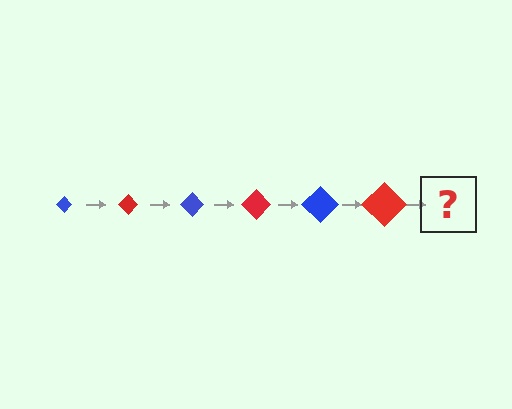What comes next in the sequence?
The next element should be a blue diamond, larger than the previous one.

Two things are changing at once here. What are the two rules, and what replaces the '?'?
The two rules are that the diamond grows larger each step and the color cycles through blue and red. The '?' should be a blue diamond, larger than the previous one.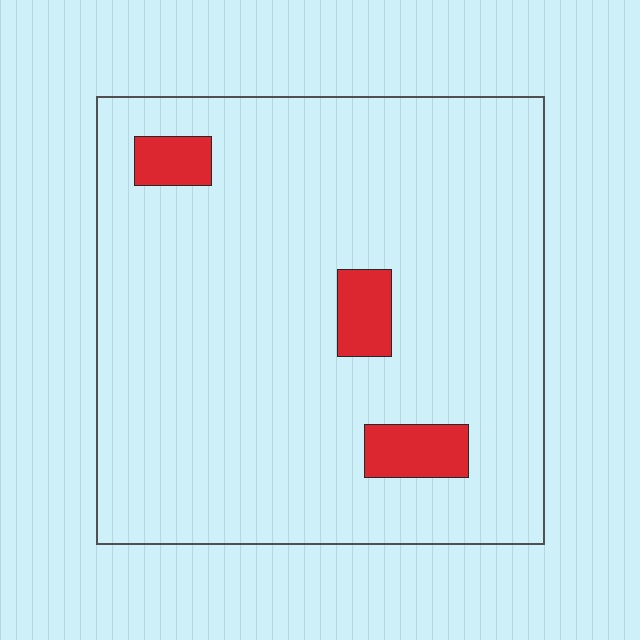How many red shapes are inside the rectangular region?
3.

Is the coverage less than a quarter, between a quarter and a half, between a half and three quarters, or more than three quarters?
Less than a quarter.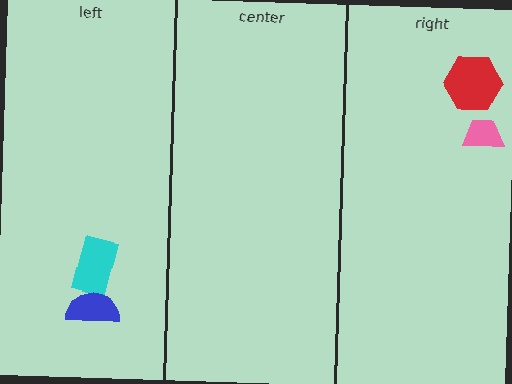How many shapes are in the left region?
2.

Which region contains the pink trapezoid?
The right region.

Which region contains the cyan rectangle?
The left region.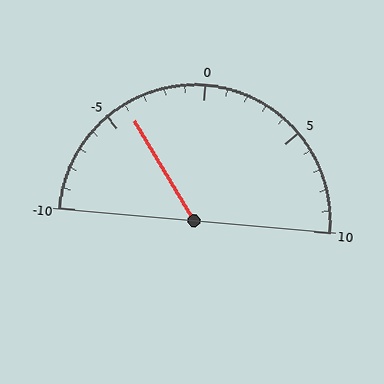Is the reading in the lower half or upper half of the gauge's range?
The reading is in the lower half of the range (-10 to 10).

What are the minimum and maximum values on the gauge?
The gauge ranges from -10 to 10.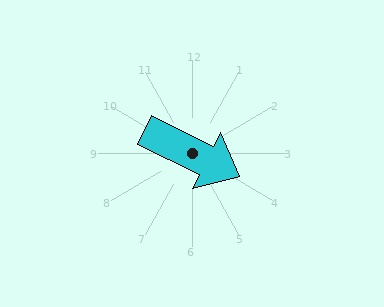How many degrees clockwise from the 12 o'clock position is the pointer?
Approximately 116 degrees.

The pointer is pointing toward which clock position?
Roughly 4 o'clock.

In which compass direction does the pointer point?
Southeast.